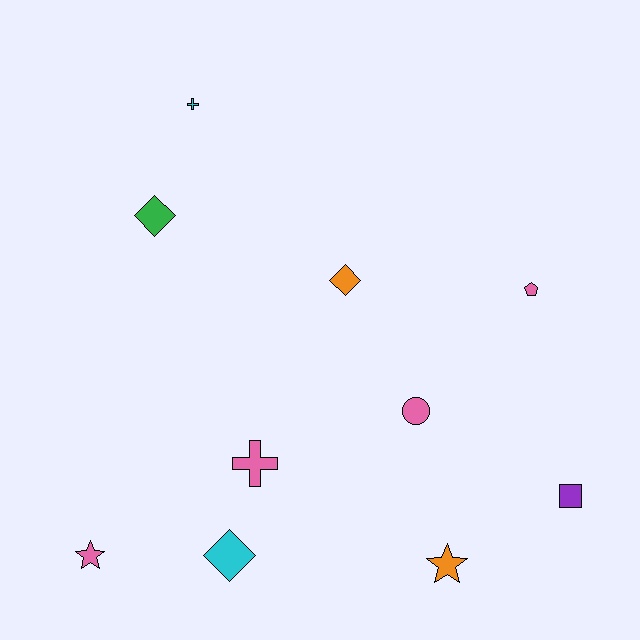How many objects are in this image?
There are 10 objects.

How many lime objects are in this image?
There are no lime objects.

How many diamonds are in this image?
There are 3 diamonds.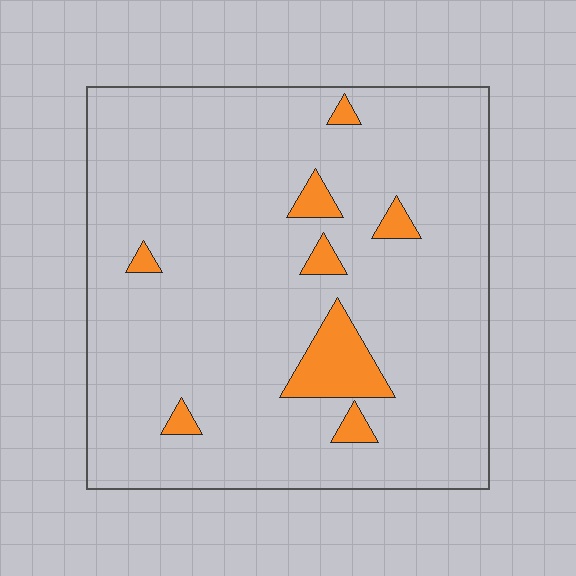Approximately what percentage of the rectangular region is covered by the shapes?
Approximately 10%.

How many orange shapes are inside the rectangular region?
8.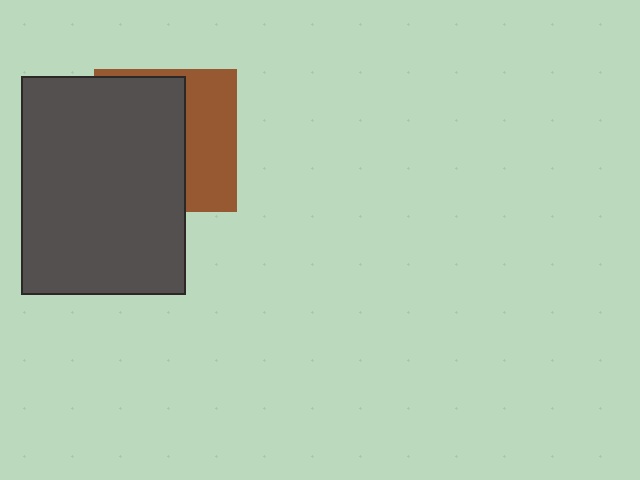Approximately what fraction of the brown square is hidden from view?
Roughly 61% of the brown square is hidden behind the dark gray rectangle.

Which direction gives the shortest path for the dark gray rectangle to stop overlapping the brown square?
Moving left gives the shortest separation.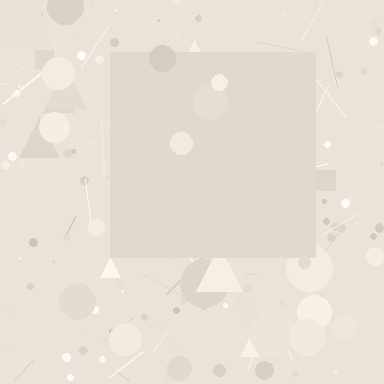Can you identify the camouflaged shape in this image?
The camouflaged shape is a square.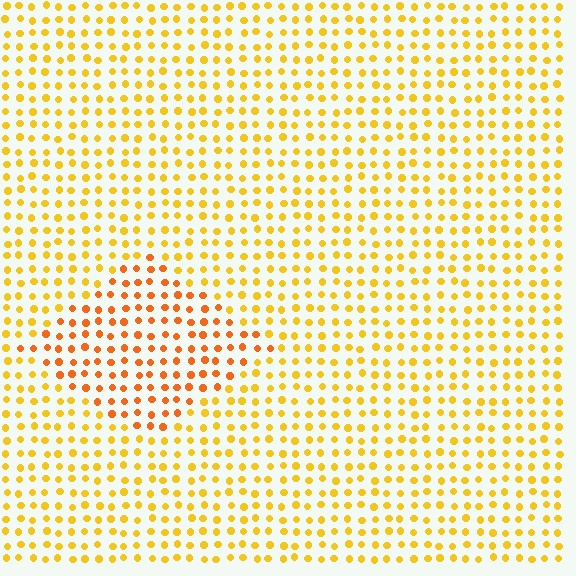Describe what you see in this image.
The image is filled with small yellow elements in a uniform arrangement. A diamond-shaped region is visible where the elements are tinted to a slightly different hue, forming a subtle color boundary.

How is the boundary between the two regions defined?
The boundary is defined purely by a slight shift in hue (about 27 degrees). Spacing, size, and orientation are identical on both sides.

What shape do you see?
I see a diamond.